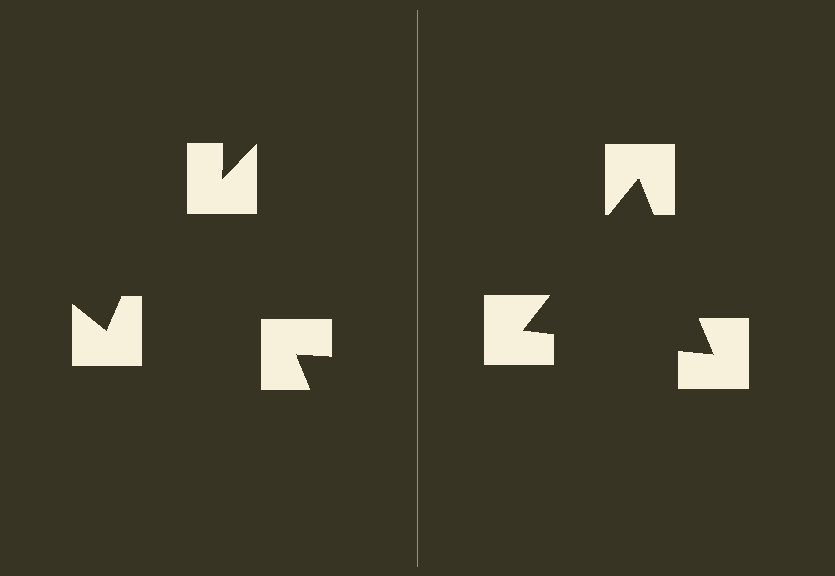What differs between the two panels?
The notched squares are positioned identically on both sides; only the wedge orientations differ. On the right they align to a triangle; on the left they are misaligned.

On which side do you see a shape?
An illusory triangle appears on the right side. On the left side the wedge cuts are rotated, so no coherent shape forms.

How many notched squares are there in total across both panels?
6 — 3 on each side.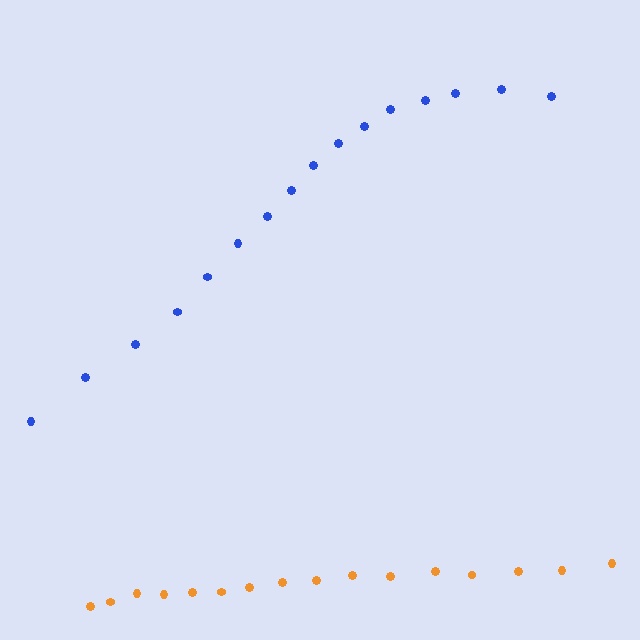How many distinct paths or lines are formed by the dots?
There are 2 distinct paths.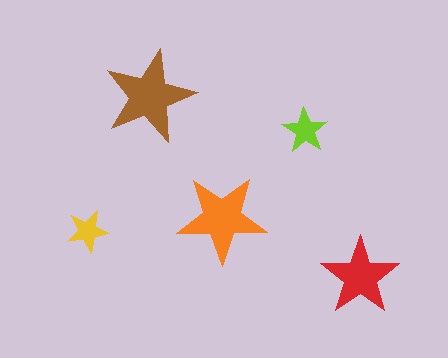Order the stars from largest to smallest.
the brown one, the orange one, the red one, the lime one, the yellow one.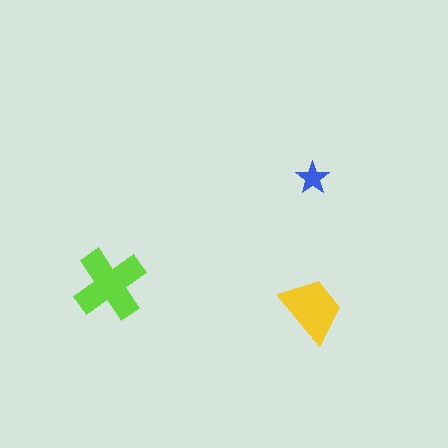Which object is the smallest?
The blue star.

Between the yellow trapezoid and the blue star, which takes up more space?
The yellow trapezoid.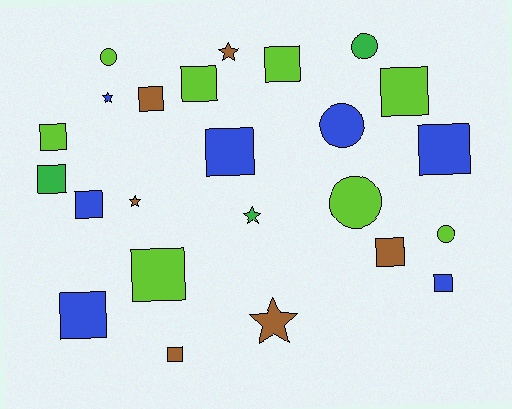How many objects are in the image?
There are 24 objects.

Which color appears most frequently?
Lime, with 8 objects.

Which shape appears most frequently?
Square, with 14 objects.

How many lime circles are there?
There are 3 lime circles.